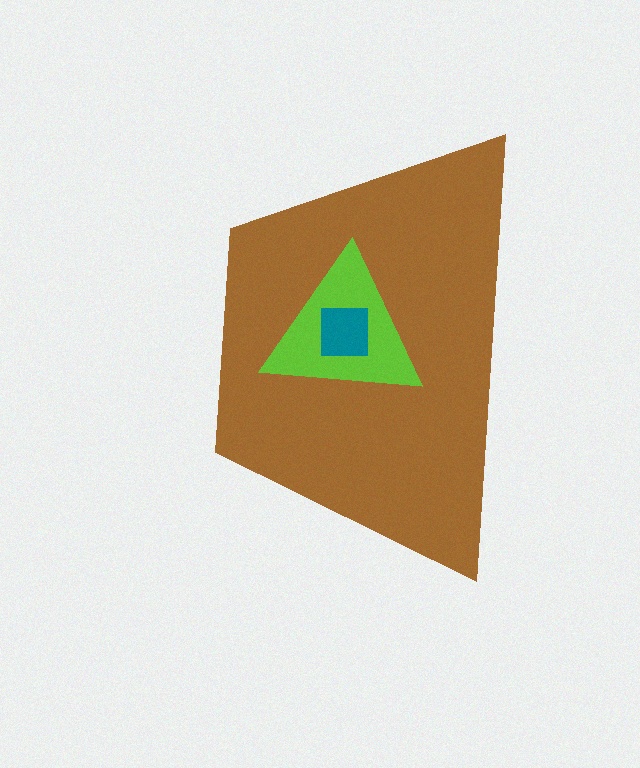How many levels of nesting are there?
3.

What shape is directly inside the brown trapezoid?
The lime triangle.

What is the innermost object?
The teal square.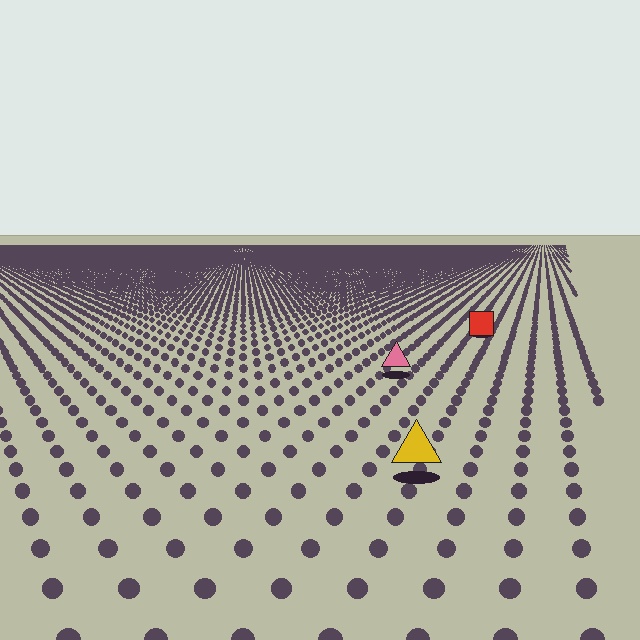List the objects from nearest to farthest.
From nearest to farthest: the yellow triangle, the pink triangle, the red square.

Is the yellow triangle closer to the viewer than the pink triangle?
Yes. The yellow triangle is closer — you can tell from the texture gradient: the ground texture is coarser near it.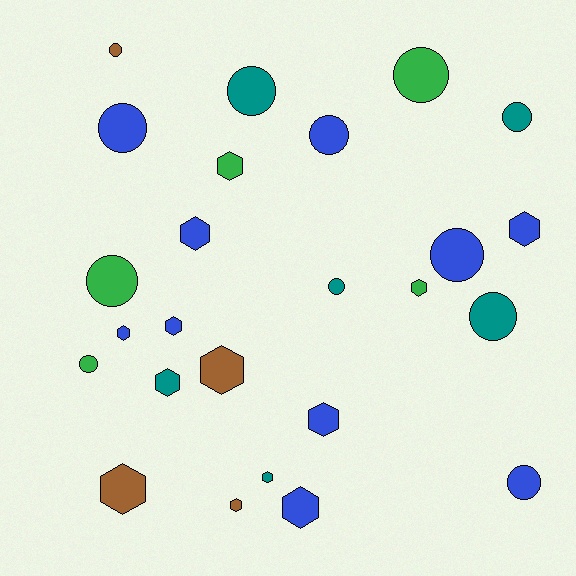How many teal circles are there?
There are 4 teal circles.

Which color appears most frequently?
Blue, with 10 objects.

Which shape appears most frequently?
Hexagon, with 13 objects.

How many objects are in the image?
There are 25 objects.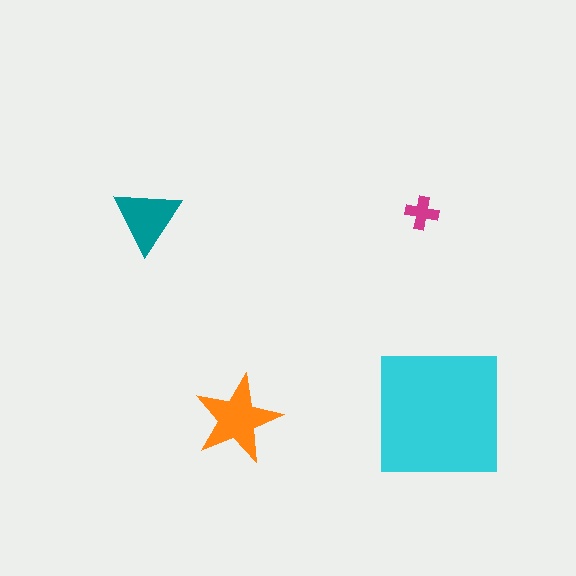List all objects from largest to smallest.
The cyan square, the orange star, the teal triangle, the magenta cross.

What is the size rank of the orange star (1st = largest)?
2nd.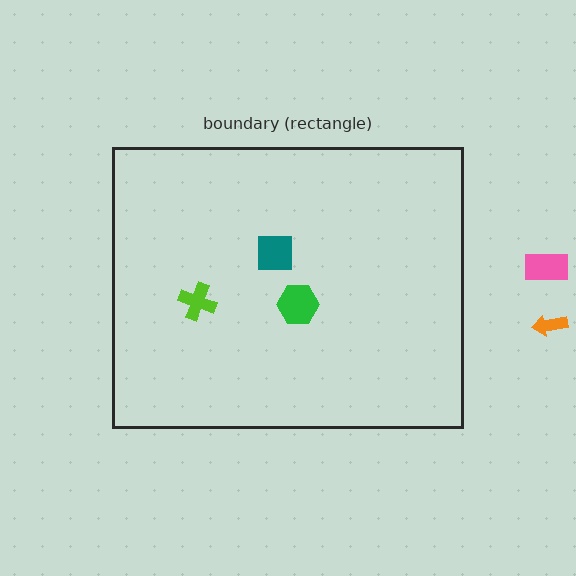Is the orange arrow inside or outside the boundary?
Outside.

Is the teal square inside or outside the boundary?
Inside.